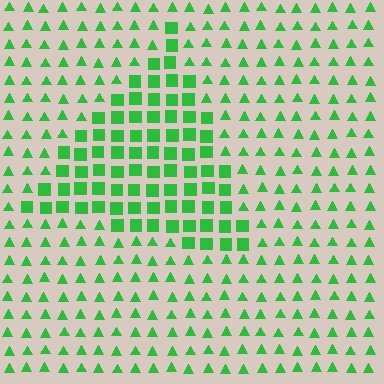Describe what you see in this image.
The image is filled with small green elements arranged in a uniform grid. A triangle-shaped region contains squares, while the surrounding area contains triangles. The boundary is defined purely by the change in element shape.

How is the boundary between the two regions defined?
The boundary is defined by a change in element shape: squares inside vs. triangles outside. All elements share the same color and spacing.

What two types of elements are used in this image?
The image uses squares inside the triangle region and triangles outside it.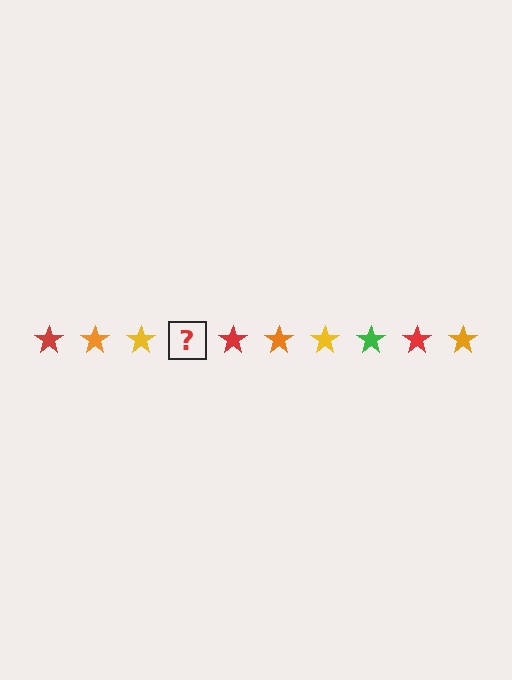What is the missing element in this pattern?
The missing element is a green star.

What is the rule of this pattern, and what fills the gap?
The rule is that the pattern cycles through red, orange, yellow, green stars. The gap should be filled with a green star.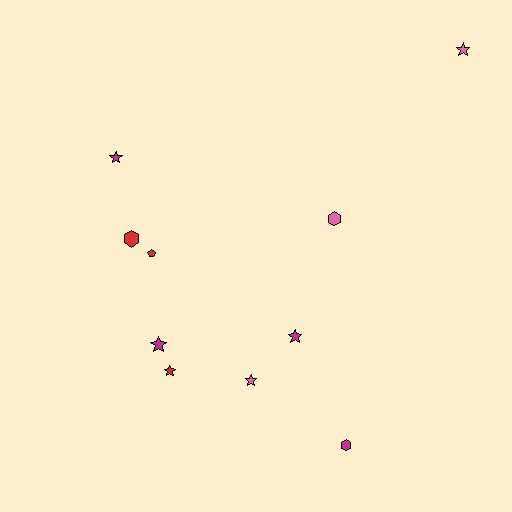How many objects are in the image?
There are 10 objects.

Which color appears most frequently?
Magenta, with 4 objects.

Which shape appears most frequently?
Star, with 6 objects.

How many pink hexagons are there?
There is 1 pink hexagon.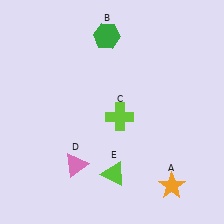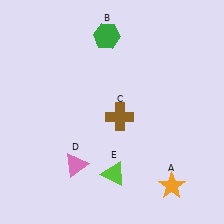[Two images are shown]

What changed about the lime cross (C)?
In Image 1, C is lime. In Image 2, it changed to brown.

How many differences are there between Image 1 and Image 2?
There is 1 difference between the two images.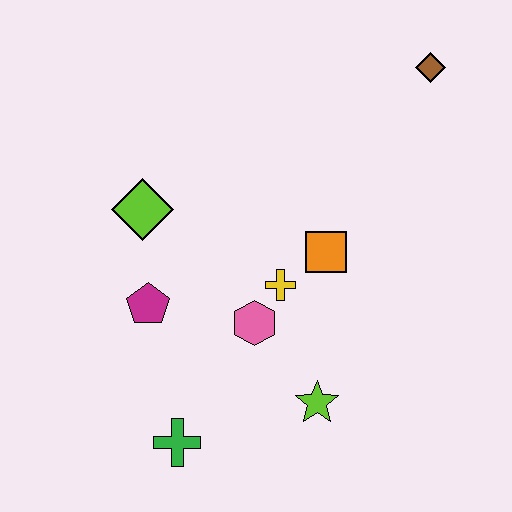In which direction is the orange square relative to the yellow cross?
The orange square is to the right of the yellow cross.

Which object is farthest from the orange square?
The green cross is farthest from the orange square.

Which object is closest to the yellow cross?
The pink hexagon is closest to the yellow cross.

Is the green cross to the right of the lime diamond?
Yes